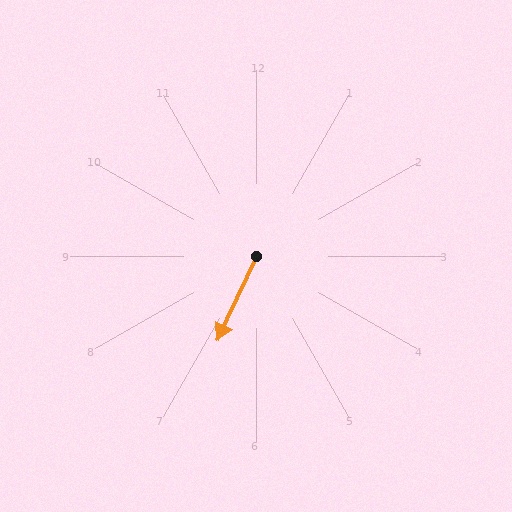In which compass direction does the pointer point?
Southwest.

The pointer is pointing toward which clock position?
Roughly 7 o'clock.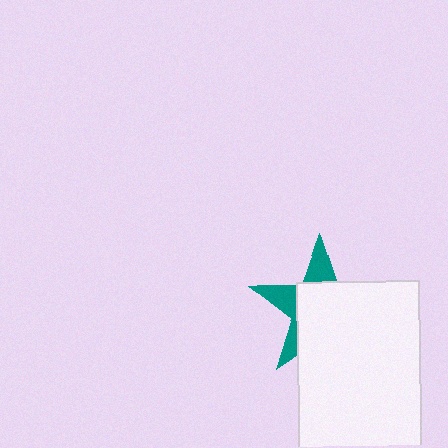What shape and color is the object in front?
The object in front is a white rectangle.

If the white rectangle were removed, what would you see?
You would see the complete teal star.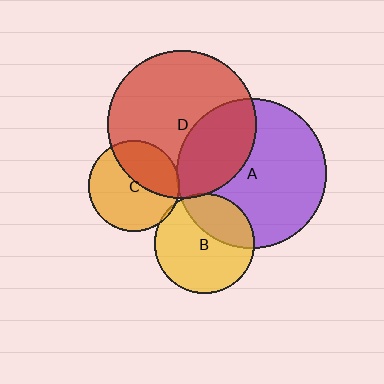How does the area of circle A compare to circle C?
Approximately 2.7 times.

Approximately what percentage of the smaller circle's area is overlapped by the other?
Approximately 5%.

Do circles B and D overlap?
Yes.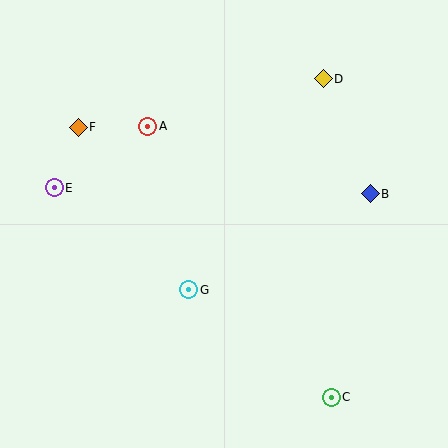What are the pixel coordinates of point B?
Point B is at (370, 194).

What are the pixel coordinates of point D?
Point D is at (323, 79).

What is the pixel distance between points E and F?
The distance between E and F is 65 pixels.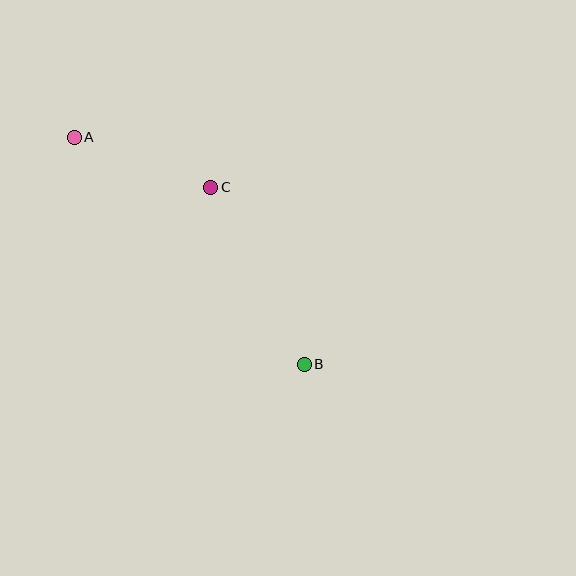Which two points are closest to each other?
Points A and C are closest to each other.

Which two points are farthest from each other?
Points A and B are farthest from each other.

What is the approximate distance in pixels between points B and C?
The distance between B and C is approximately 200 pixels.